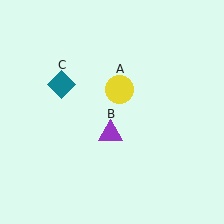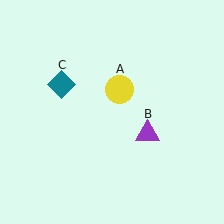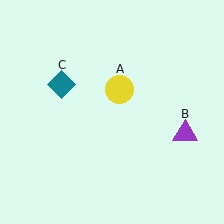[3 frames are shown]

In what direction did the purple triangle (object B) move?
The purple triangle (object B) moved right.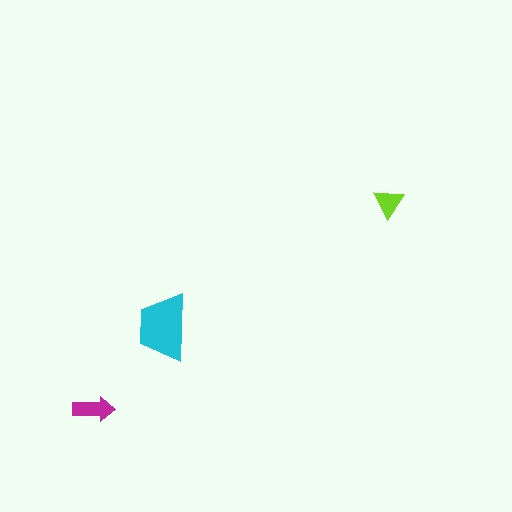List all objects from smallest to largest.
The lime triangle, the magenta arrow, the cyan trapezoid.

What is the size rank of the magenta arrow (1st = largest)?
2nd.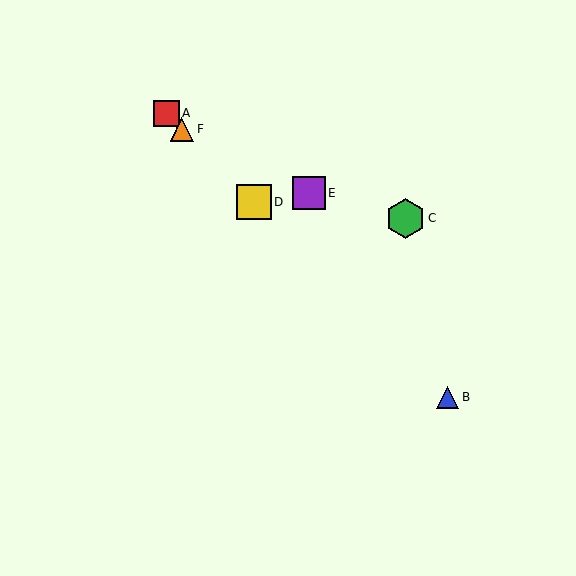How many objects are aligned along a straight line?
4 objects (A, B, D, F) are aligned along a straight line.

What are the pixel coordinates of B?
Object B is at (448, 397).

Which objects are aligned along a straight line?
Objects A, B, D, F are aligned along a straight line.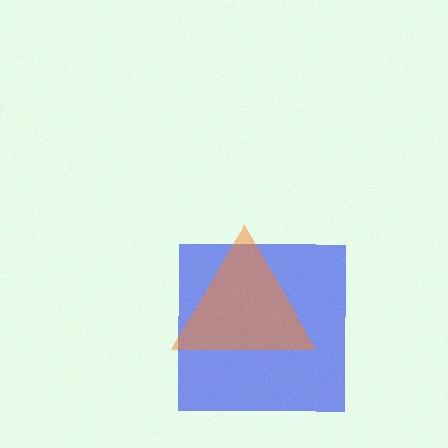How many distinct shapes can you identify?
There are 2 distinct shapes: a blue square, an orange triangle.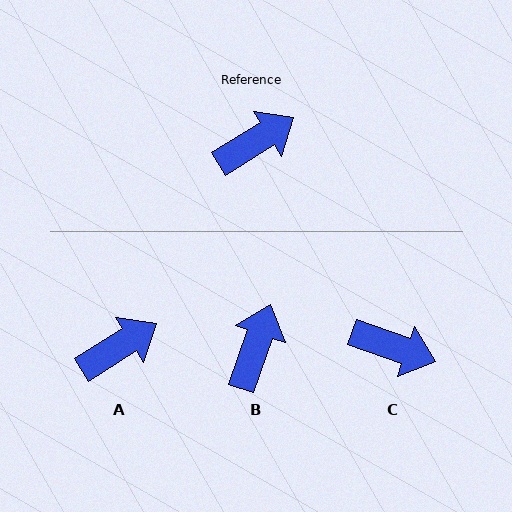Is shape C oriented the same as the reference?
No, it is off by about 51 degrees.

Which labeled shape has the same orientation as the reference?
A.